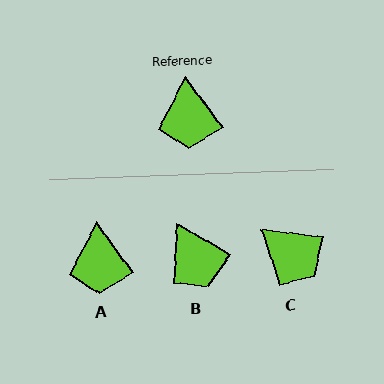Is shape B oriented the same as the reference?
No, it is off by about 24 degrees.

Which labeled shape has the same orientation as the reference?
A.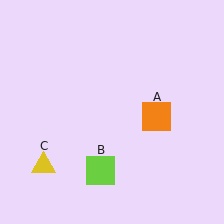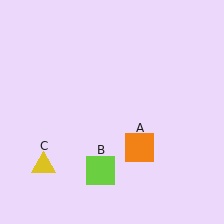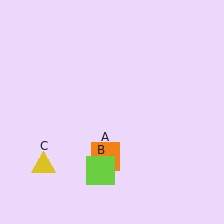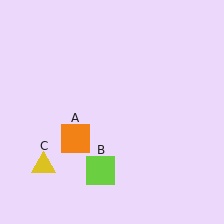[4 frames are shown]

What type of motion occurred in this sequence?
The orange square (object A) rotated clockwise around the center of the scene.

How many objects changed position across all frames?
1 object changed position: orange square (object A).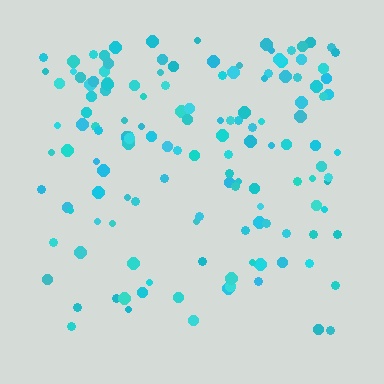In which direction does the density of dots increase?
From bottom to top, with the top side densest.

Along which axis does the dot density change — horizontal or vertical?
Vertical.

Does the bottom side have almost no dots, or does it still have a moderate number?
Still a moderate number, just noticeably fewer than the top.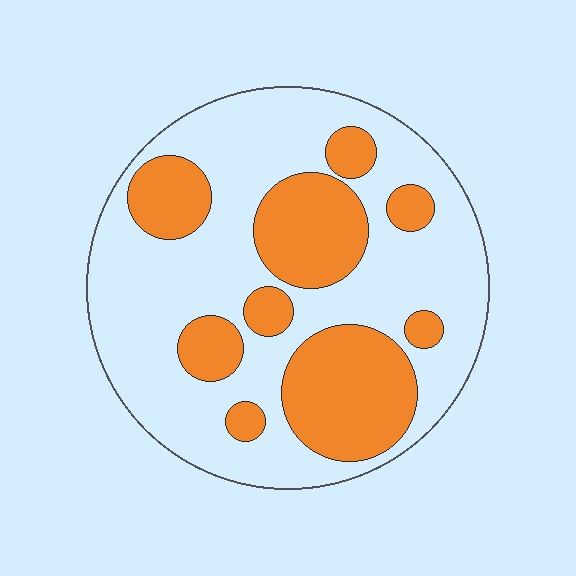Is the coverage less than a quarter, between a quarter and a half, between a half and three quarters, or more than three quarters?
Between a quarter and a half.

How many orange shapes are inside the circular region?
9.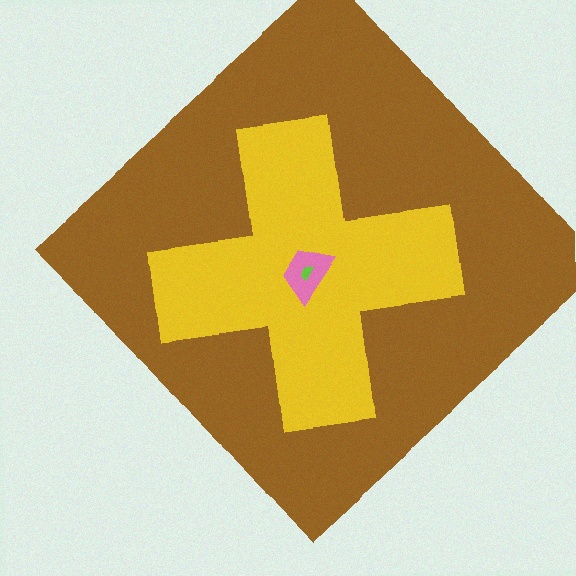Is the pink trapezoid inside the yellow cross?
Yes.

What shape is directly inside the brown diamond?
The yellow cross.